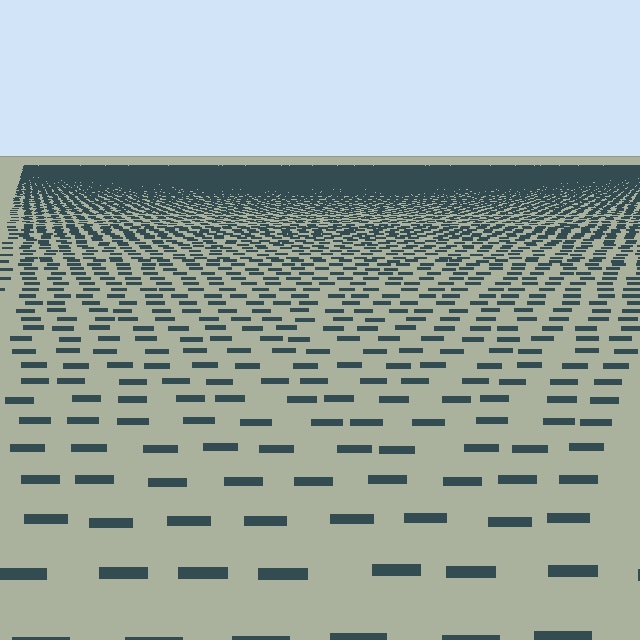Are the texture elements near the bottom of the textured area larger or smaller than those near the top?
Larger. Near the bottom, elements are closer to the viewer and appear at a bigger on-screen size.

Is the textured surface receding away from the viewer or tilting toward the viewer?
The surface is receding away from the viewer. Texture elements get smaller and denser toward the top.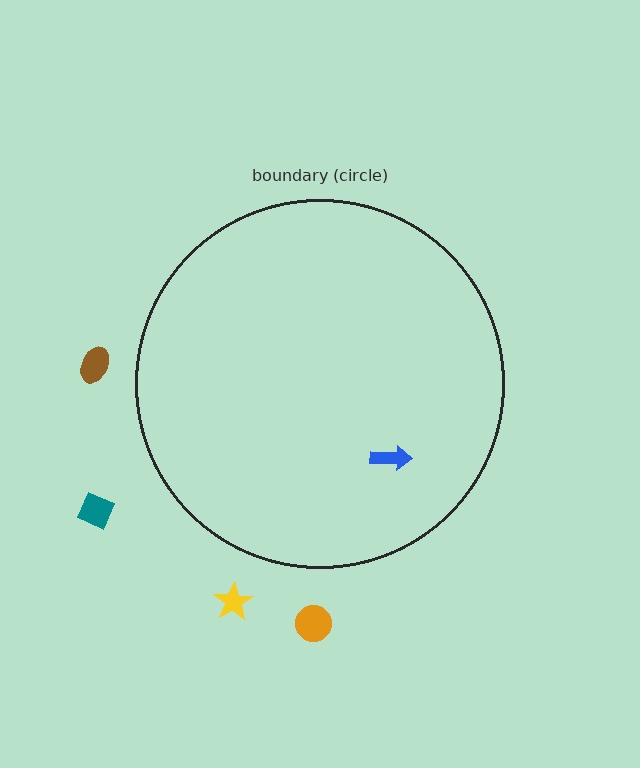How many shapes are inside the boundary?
1 inside, 4 outside.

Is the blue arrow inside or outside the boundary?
Inside.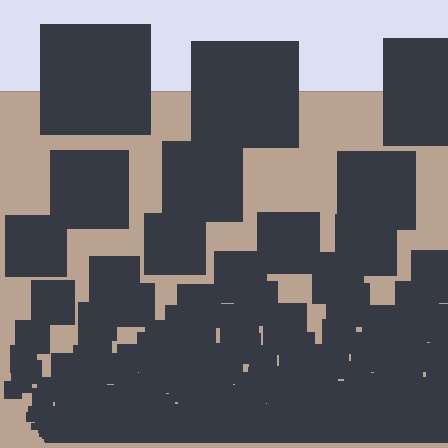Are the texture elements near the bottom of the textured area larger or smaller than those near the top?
Smaller. The gradient is inverted — elements near the bottom are smaller and denser.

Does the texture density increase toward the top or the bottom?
Density increases toward the bottom.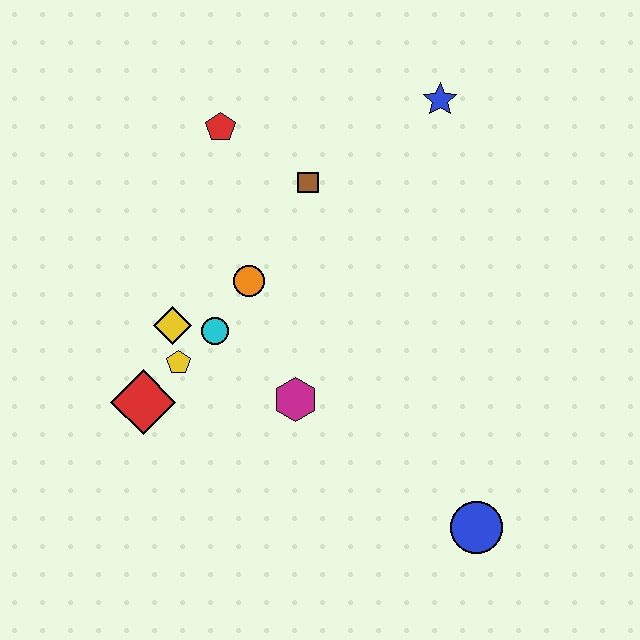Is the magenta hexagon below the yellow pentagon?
Yes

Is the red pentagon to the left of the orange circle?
Yes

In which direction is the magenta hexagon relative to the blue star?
The magenta hexagon is below the blue star.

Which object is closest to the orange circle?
The cyan circle is closest to the orange circle.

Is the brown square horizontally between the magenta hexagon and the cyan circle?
No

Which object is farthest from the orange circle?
The blue circle is farthest from the orange circle.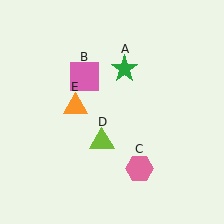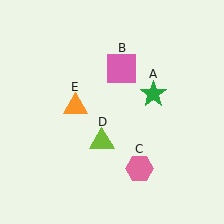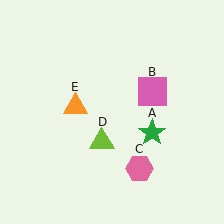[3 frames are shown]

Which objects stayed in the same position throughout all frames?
Pink hexagon (object C) and lime triangle (object D) and orange triangle (object E) remained stationary.